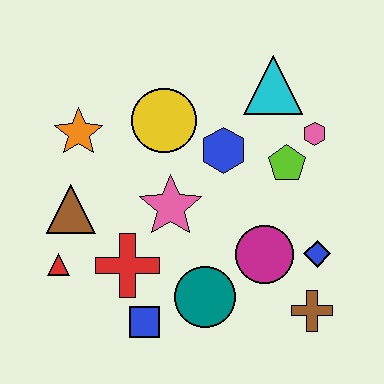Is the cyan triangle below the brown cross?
No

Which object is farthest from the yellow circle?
The brown cross is farthest from the yellow circle.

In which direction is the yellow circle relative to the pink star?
The yellow circle is above the pink star.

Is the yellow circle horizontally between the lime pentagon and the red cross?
Yes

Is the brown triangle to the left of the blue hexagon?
Yes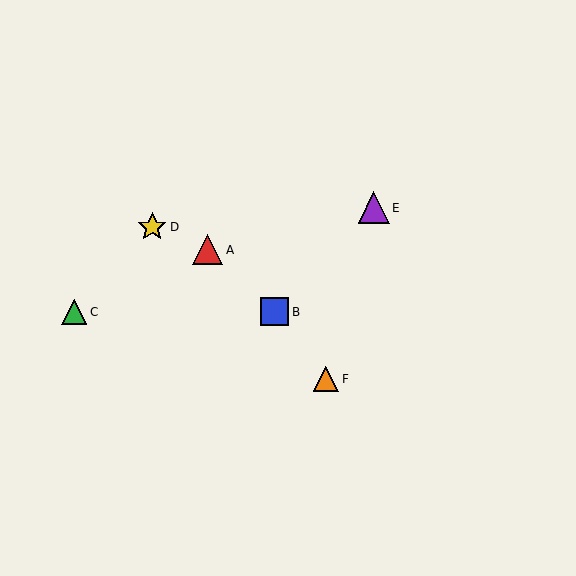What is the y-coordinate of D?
Object D is at y≈227.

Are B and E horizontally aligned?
No, B is at y≈312 and E is at y≈208.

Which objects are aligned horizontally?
Objects B, C are aligned horizontally.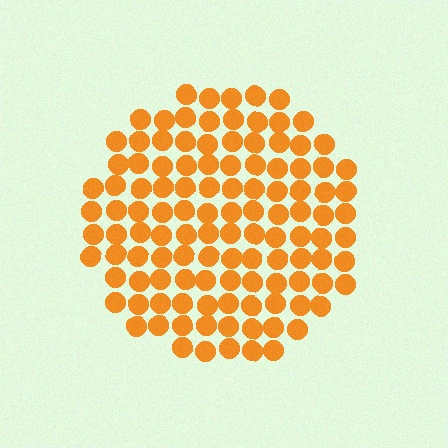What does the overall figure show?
The overall figure shows a circle.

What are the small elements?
The small elements are circles.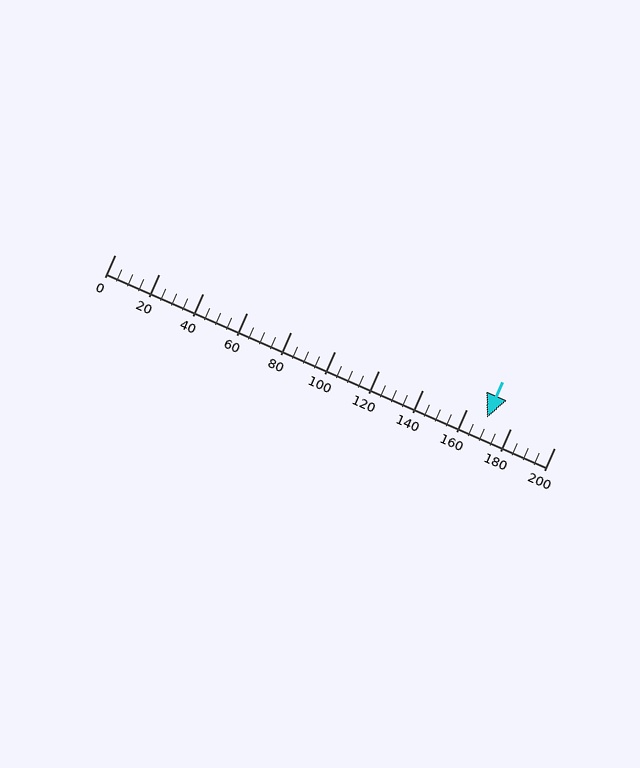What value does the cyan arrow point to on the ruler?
The cyan arrow points to approximately 169.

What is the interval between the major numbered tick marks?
The major tick marks are spaced 20 units apart.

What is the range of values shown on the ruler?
The ruler shows values from 0 to 200.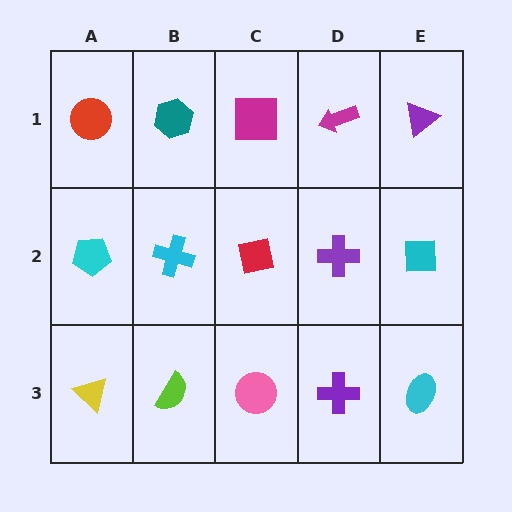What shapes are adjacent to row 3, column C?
A red square (row 2, column C), a lime semicircle (row 3, column B), a purple cross (row 3, column D).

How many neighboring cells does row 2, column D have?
4.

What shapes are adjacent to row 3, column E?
A cyan square (row 2, column E), a purple cross (row 3, column D).